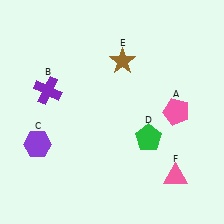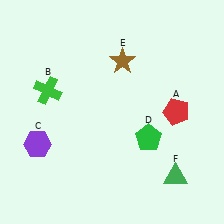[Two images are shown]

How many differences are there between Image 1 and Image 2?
There are 3 differences between the two images.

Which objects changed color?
A changed from pink to red. B changed from purple to green. F changed from pink to green.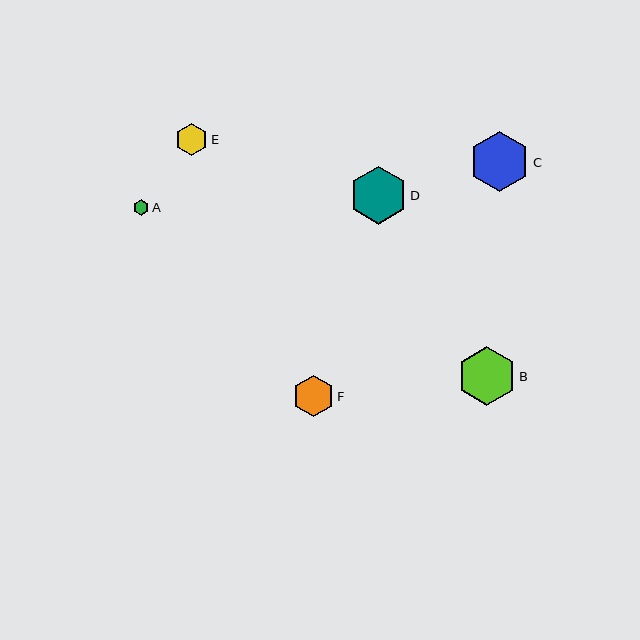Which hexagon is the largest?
Hexagon C is the largest with a size of approximately 60 pixels.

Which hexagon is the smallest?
Hexagon A is the smallest with a size of approximately 15 pixels.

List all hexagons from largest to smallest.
From largest to smallest: C, B, D, F, E, A.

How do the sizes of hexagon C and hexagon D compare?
Hexagon C and hexagon D are approximately the same size.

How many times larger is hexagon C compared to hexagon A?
Hexagon C is approximately 3.9 times the size of hexagon A.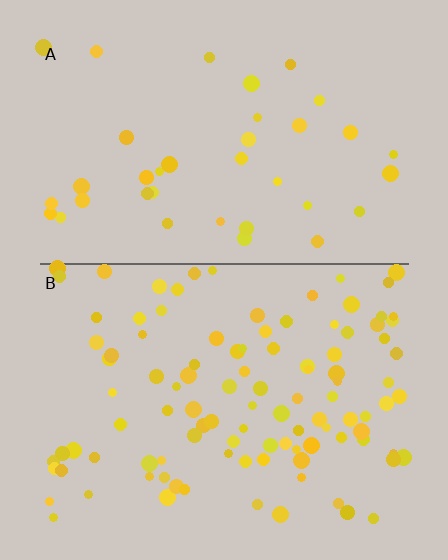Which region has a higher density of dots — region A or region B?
B (the bottom).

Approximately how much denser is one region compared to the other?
Approximately 2.8× — region B over region A.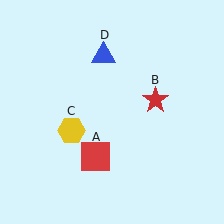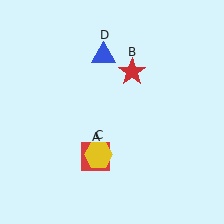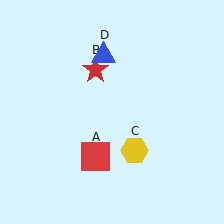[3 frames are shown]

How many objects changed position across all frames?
2 objects changed position: red star (object B), yellow hexagon (object C).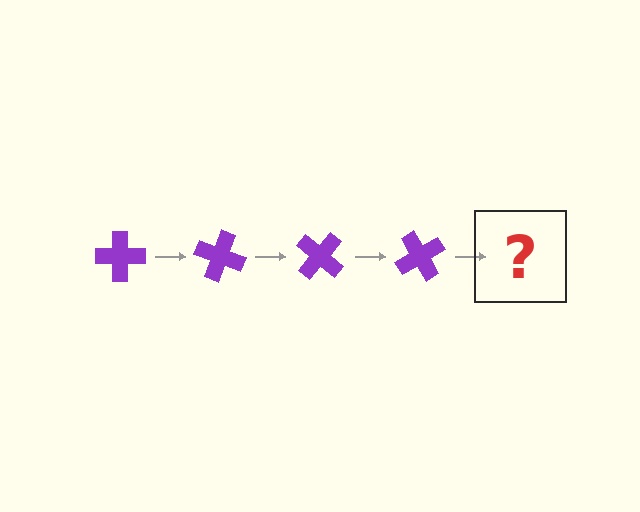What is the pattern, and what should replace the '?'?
The pattern is that the cross rotates 20 degrees each step. The '?' should be a purple cross rotated 80 degrees.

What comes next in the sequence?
The next element should be a purple cross rotated 80 degrees.